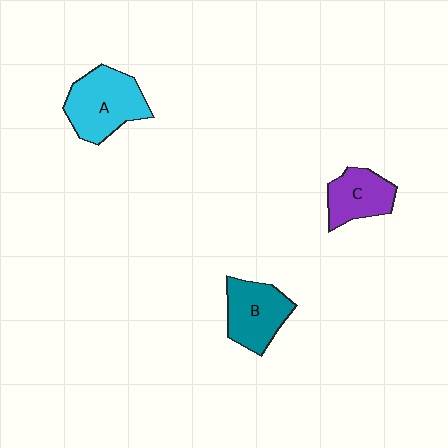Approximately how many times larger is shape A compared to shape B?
Approximately 1.2 times.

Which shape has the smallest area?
Shape C (purple).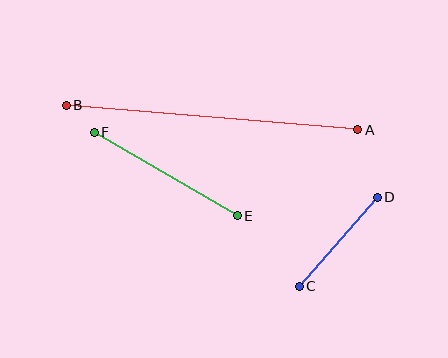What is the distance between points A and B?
The distance is approximately 293 pixels.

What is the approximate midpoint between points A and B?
The midpoint is at approximately (212, 118) pixels.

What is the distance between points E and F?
The distance is approximately 165 pixels.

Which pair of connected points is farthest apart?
Points A and B are farthest apart.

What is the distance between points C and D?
The distance is approximately 118 pixels.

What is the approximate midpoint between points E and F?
The midpoint is at approximately (166, 174) pixels.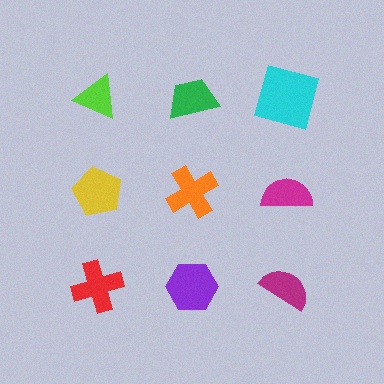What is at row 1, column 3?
A cyan square.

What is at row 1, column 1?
A lime triangle.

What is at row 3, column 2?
A purple hexagon.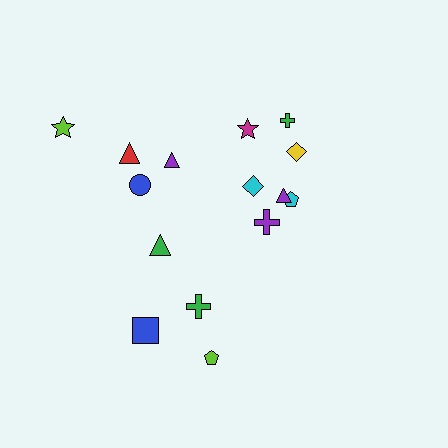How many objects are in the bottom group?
There are 4 objects.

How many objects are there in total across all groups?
There are 15 objects.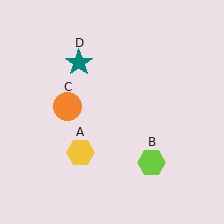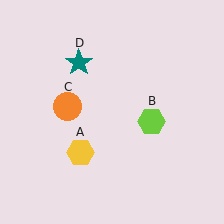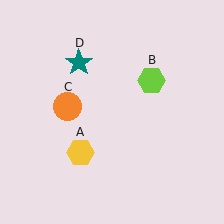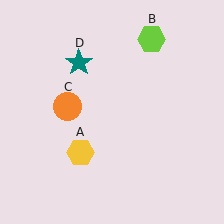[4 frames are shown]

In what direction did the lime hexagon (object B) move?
The lime hexagon (object B) moved up.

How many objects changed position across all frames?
1 object changed position: lime hexagon (object B).